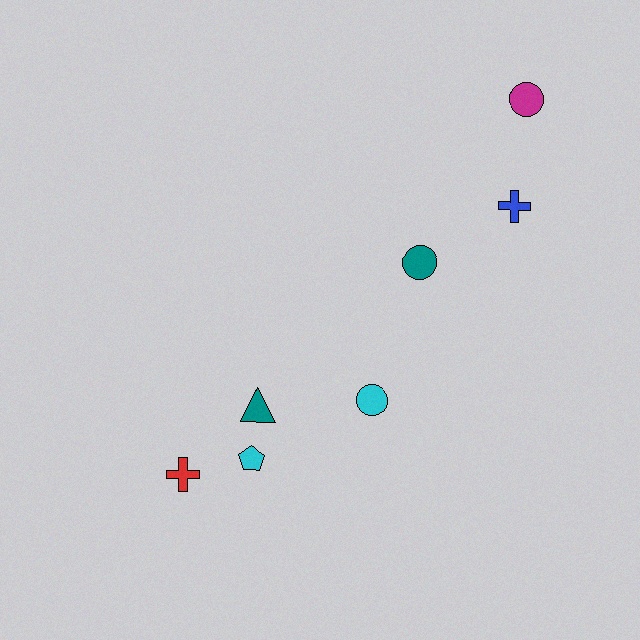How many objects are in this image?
There are 7 objects.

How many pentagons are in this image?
There is 1 pentagon.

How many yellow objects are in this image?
There are no yellow objects.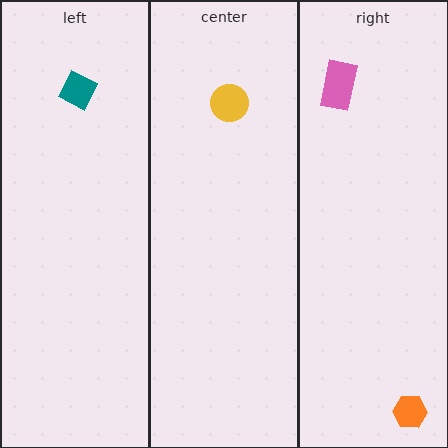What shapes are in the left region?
The teal diamond.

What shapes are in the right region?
The pink rectangle, the orange hexagon.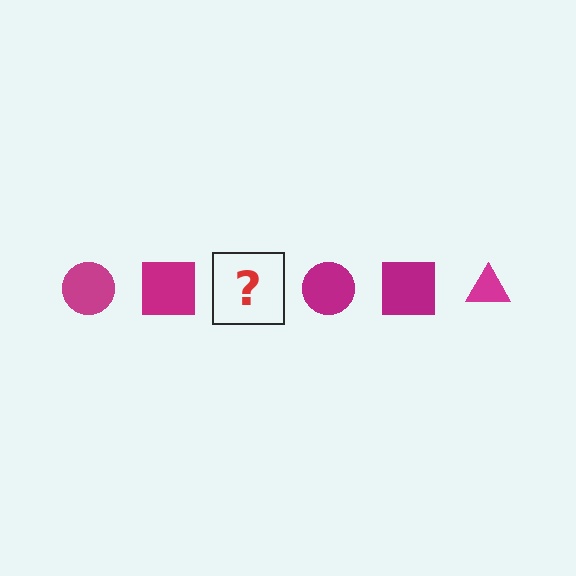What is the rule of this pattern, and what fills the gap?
The rule is that the pattern cycles through circle, square, triangle shapes in magenta. The gap should be filled with a magenta triangle.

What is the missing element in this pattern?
The missing element is a magenta triangle.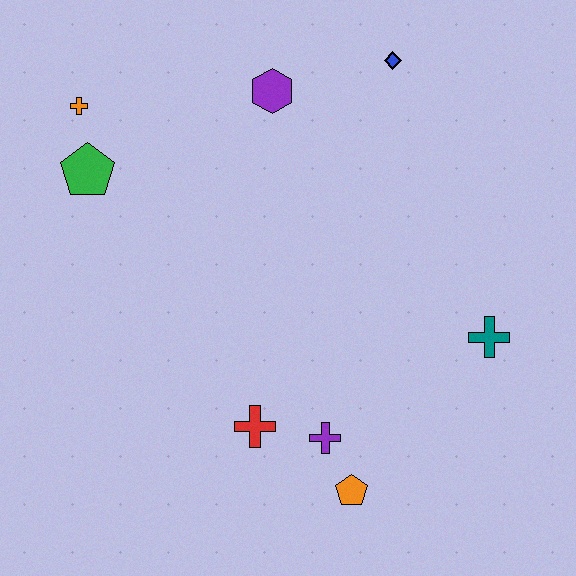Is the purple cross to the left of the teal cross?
Yes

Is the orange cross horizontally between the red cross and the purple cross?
No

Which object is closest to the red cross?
The purple cross is closest to the red cross.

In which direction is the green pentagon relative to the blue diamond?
The green pentagon is to the left of the blue diamond.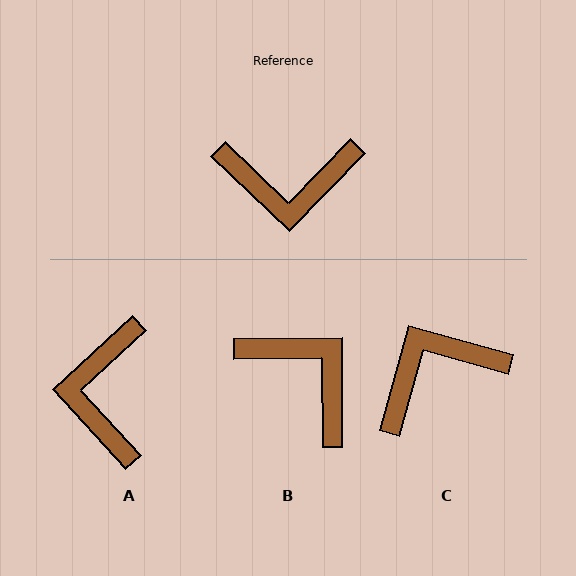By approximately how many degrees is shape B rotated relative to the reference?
Approximately 134 degrees counter-clockwise.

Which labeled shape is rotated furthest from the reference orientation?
C, about 152 degrees away.